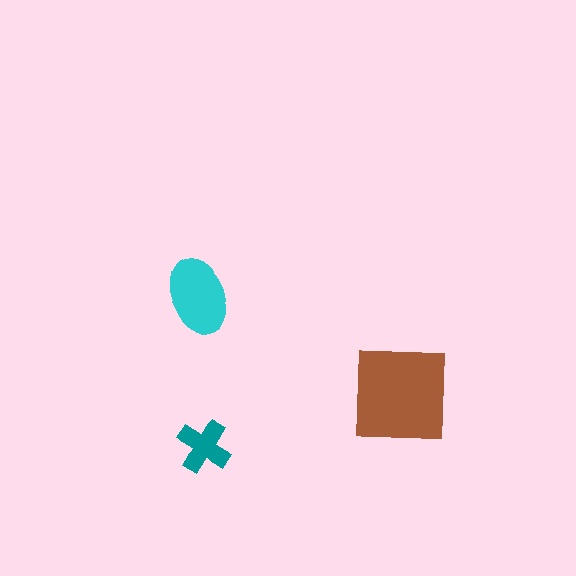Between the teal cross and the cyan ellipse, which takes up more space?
The cyan ellipse.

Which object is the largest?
The brown square.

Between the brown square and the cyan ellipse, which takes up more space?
The brown square.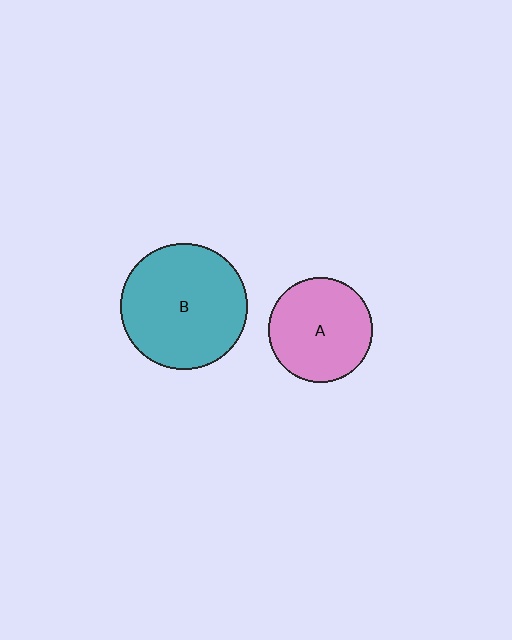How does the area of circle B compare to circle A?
Approximately 1.5 times.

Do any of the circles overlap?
No, none of the circles overlap.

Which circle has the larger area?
Circle B (teal).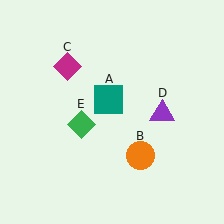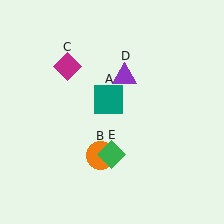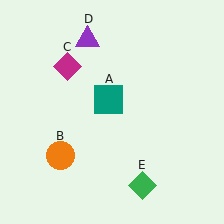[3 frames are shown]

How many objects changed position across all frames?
3 objects changed position: orange circle (object B), purple triangle (object D), green diamond (object E).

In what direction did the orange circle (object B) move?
The orange circle (object B) moved left.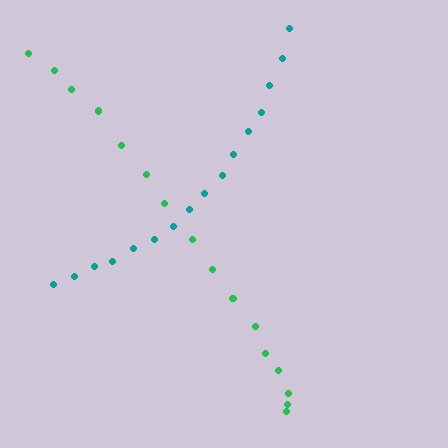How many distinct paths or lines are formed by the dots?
There are 2 distinct paths.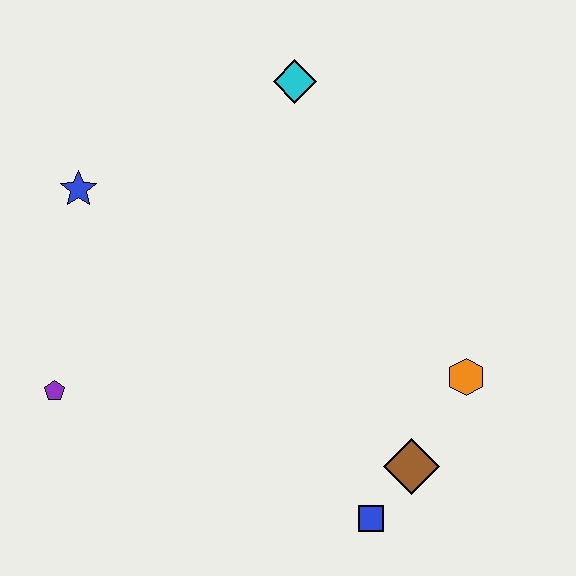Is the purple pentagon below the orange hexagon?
Yes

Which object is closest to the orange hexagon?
The brown diamond is closest to the orange hexagon.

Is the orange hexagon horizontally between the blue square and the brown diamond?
No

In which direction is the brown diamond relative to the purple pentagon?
The brown diamond is to the right of the purple pentagon.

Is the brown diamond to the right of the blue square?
Yes